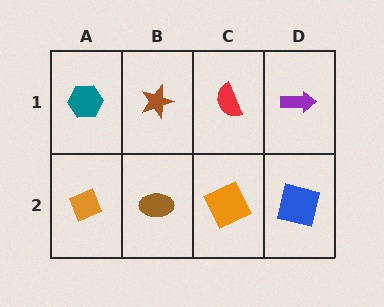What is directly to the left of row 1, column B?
A teal hexagon.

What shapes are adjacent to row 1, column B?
A brown ellipse (row 2, column B), a teal hexagon (row 1, column A), a red semicircle (row 1, column C).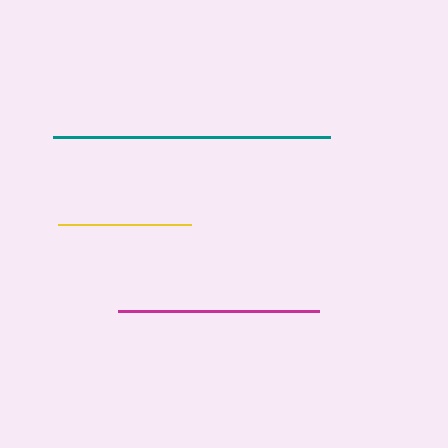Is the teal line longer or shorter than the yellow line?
The teal line is longer than the yellow line.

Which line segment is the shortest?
The yellow line is the shortest at approximately 132 pixels.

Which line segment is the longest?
The teal line is the longest at approximately 277 pixels.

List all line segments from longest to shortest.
From longest to shortest: teal, magenta, yellow.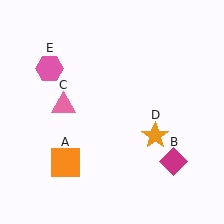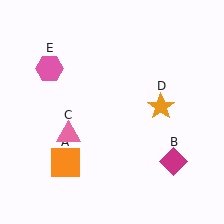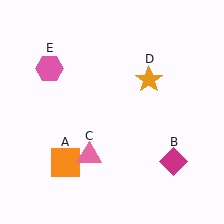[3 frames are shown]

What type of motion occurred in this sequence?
The pink triangle (object C), orange star (object D) rotated counterclockwise around the center of the scene.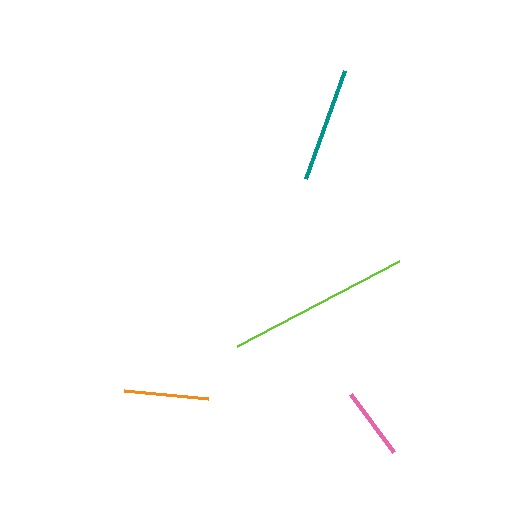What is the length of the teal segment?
The teal segment is approximately 115 pixels long.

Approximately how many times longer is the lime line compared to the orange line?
The lime line is approximately 2.2 times the length of the orange line.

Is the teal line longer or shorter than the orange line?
The teal line is longer than the orange line.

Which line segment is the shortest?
The pink line is the shortest at approximately 72 pixels.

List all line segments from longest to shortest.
From longest to shortest: lime, teal, orange, pink.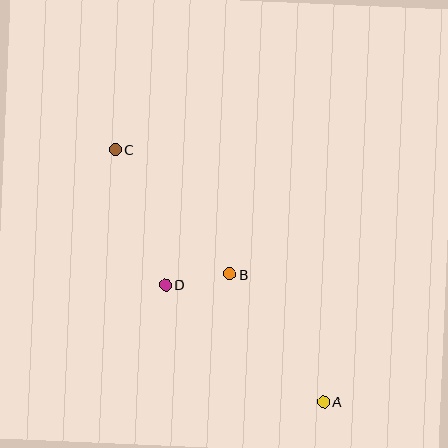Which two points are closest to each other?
Points B and D are closest to each other.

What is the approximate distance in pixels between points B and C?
The distance between B and C is approximately 169 pixels.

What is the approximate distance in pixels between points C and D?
The distance between C and D is approximately 144 pixels.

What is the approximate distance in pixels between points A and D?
The distance between A and D is approximately 197 pixels.